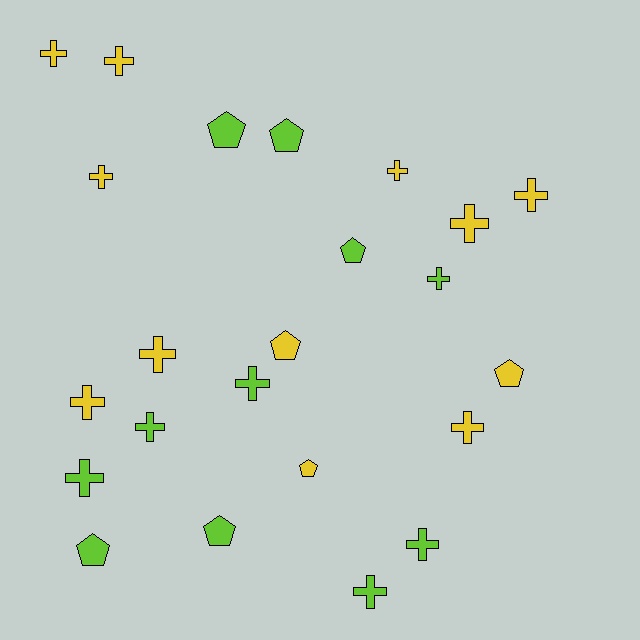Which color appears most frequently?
Yellow, with 12 objects.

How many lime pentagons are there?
There are 5 lime pentagons.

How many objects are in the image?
There are 23 objects.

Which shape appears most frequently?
Cross, with 15 objects.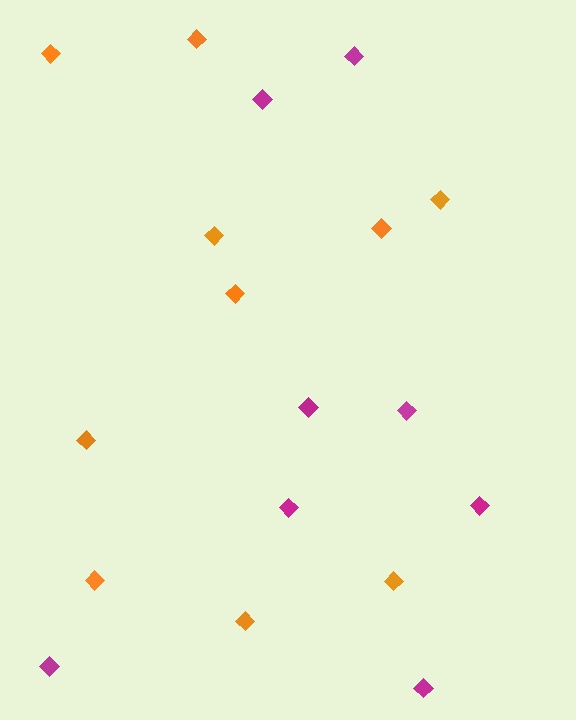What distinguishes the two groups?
There are 2 groups: one group of magenta diamonds (8) and one group of orange diamonds (10).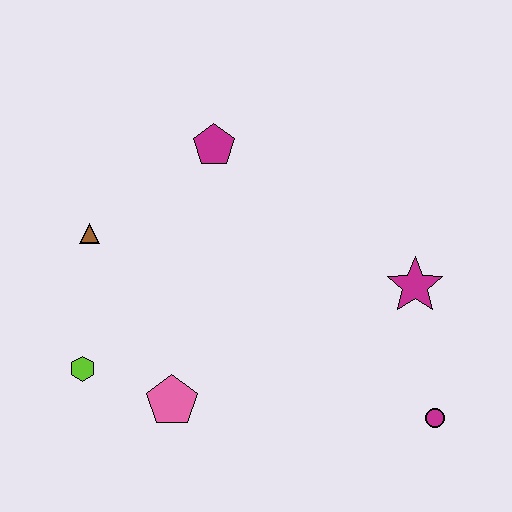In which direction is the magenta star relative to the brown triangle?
The magenta star is to the right of the brown triangle.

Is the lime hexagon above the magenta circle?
Yes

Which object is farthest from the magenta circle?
The brown triangle is farthest from the magenta circle.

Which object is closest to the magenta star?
The magenta circle is closest to the magenta star.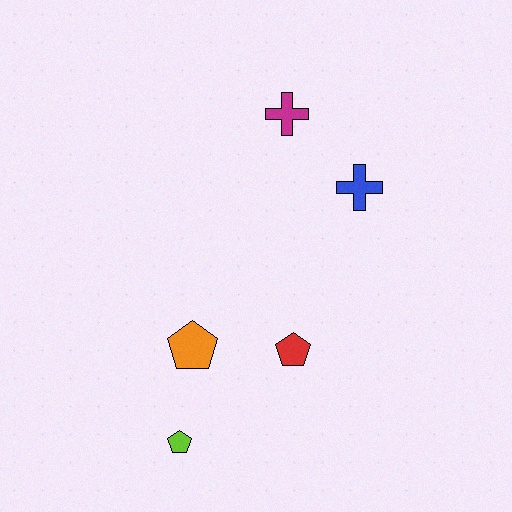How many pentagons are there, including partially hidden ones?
There are 3 pentagons.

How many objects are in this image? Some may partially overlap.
There are 5 objects.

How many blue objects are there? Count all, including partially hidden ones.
There is 1 blue object.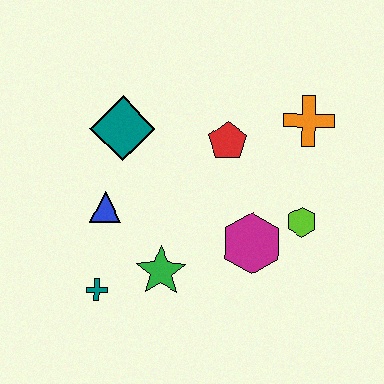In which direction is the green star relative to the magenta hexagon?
The green star is to the left of the magenta hexagon.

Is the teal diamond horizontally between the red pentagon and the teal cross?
Yes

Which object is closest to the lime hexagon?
The magenta hexagon is closest to the lime hexagon.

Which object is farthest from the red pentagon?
The teal cross is farthest from the red pentagon.